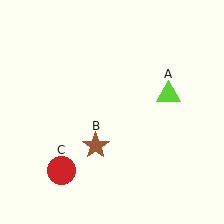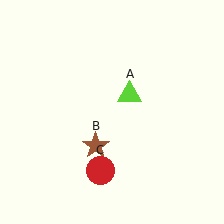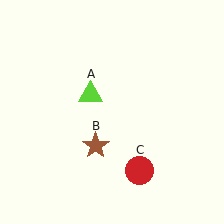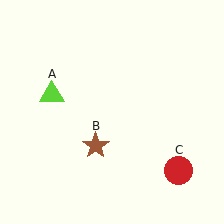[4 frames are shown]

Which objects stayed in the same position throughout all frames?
Brown star (object B) remained stationary.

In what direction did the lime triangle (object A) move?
The lime triangle (object A) moved left.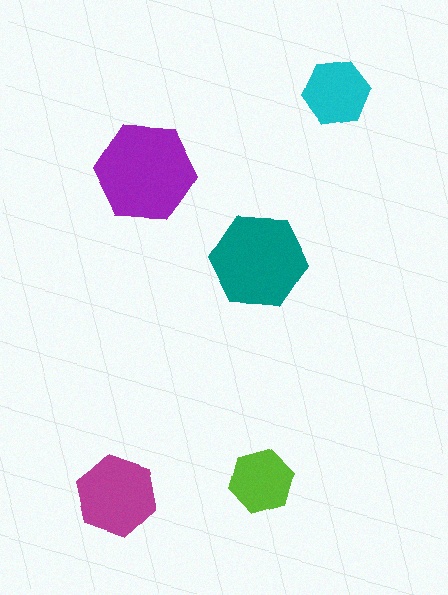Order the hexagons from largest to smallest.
the purple one, the teal one, the magenta one, the cyan one, the lime one.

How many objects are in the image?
There are 5 objects in the image.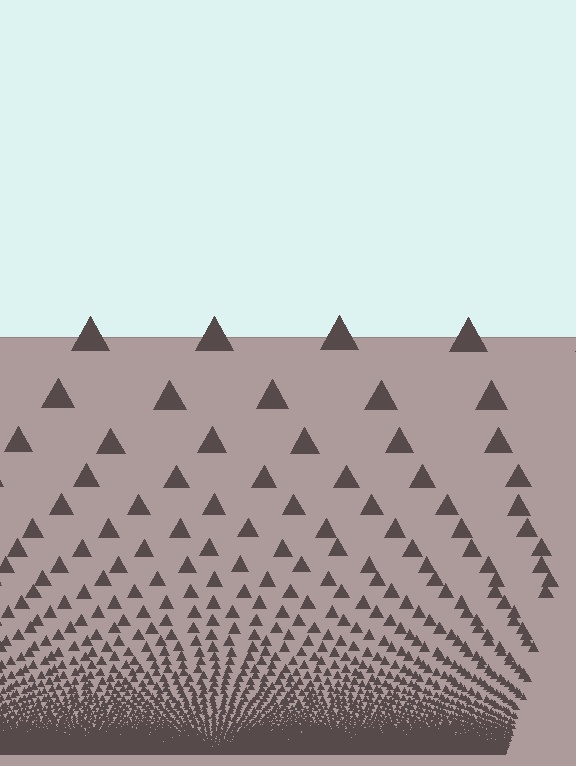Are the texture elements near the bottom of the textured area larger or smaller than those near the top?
Smaller. The gradient is inverted — elements near the bottom are smaller and denser.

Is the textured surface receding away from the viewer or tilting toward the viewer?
The surface appears to tilt toward the viewer. Texture elements get larger and sparser toward the top.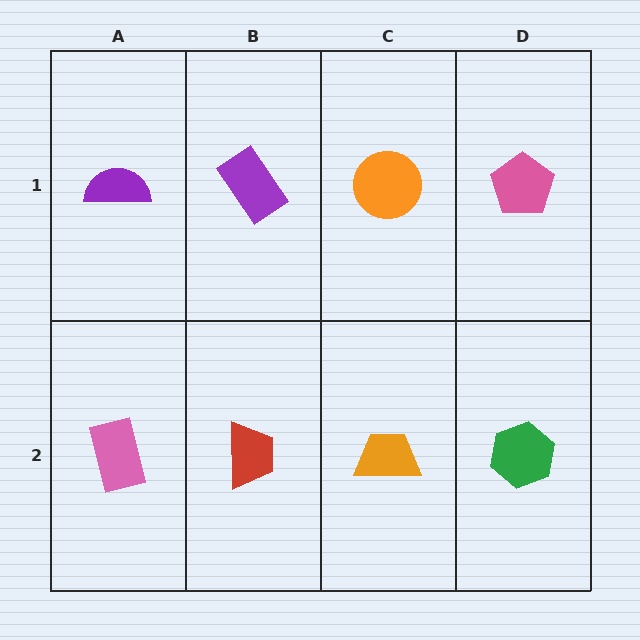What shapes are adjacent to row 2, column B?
A purple rectangle (row 1, column B), a pink rectangle (row 2, column A), an orange trapezoid (row 2, column C).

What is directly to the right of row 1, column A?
A purple rectangle.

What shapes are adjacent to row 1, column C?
An orange trapezoid (row 2, column C), a purple rectangle (row 1, column B), a pink pentagon (row 1, column D).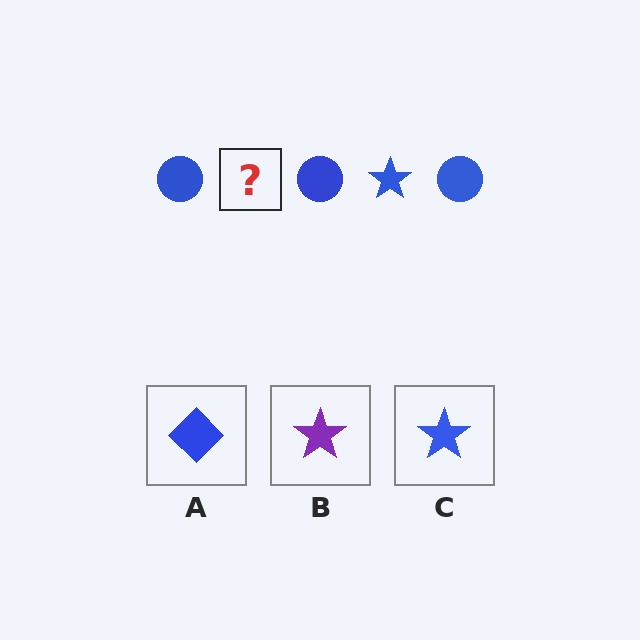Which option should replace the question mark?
Option C.